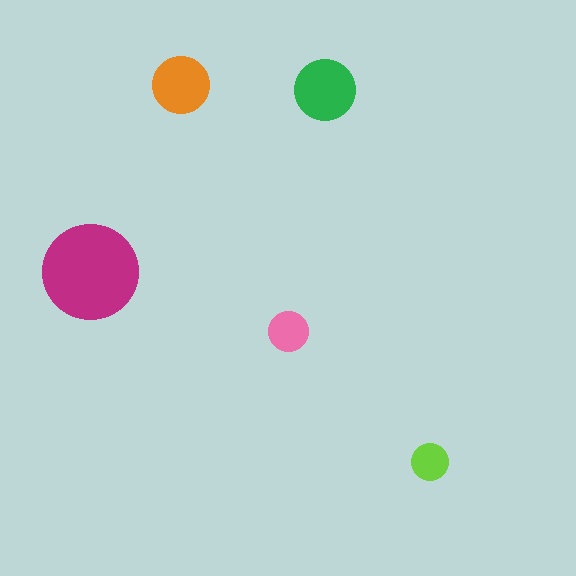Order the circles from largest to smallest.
the magenta one, the green one, the orange one, the pink one, the lime one.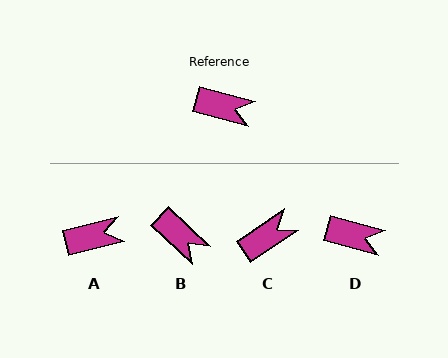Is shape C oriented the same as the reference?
No, it is off by about 49 degrees.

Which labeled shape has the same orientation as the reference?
D.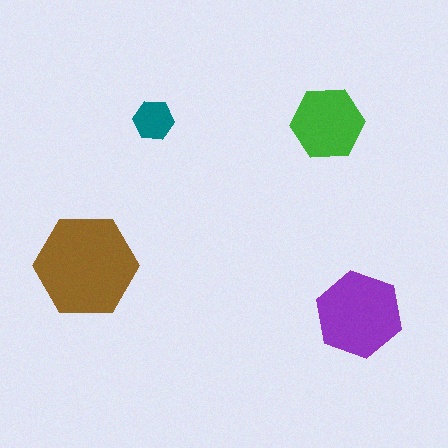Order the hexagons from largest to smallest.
the brown one, the purple one, the green one, the teal one.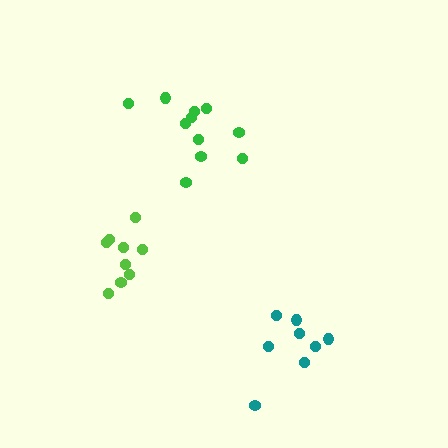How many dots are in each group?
Group 1: 11 dots, Group 2: 9 dots, Group 3: 8 dots (28 total).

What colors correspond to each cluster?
The clusters are colored: green, lime, teal.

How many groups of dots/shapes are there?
There are 3 groups.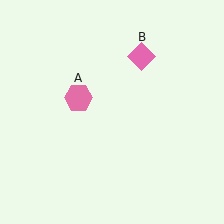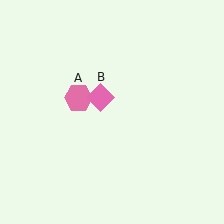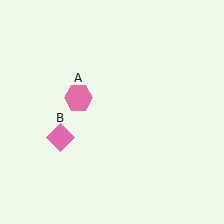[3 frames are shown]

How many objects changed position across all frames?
1 object changed position: pink diamond (object B).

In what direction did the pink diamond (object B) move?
The pink diamond (object B) moved down and to the left.